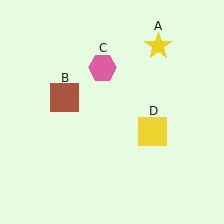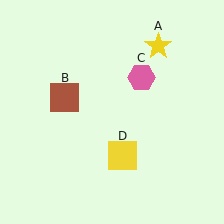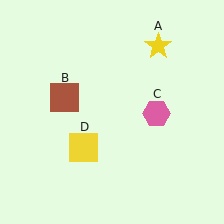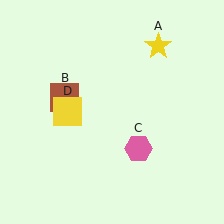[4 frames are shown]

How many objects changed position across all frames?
2 objects changed position: pink hexagon (object C), yellow square (object D).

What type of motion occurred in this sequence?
The pink hexagon (object C), yellow square (object D) rotated clockwise around the center of the scene.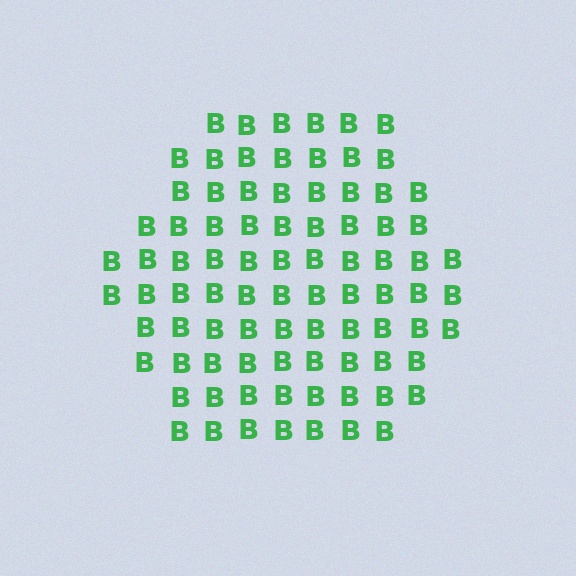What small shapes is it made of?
It is made of small letter B's.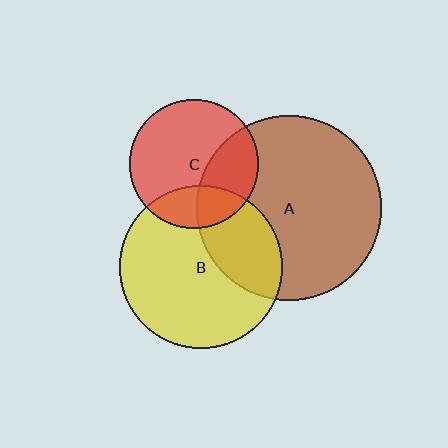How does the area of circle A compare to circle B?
Approximately 1.3 times.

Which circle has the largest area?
Circle A (brown).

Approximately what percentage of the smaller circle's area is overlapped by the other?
Approximately 30%.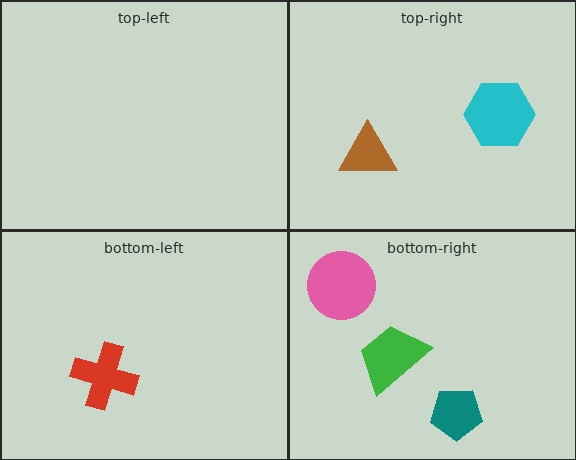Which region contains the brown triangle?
The top-right region.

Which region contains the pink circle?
The bottom-right region.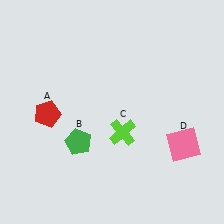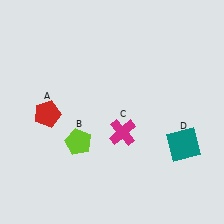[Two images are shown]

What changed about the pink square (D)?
In Image 1, D is pink. In Image 2, it changed to teal.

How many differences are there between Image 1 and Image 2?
There are 3 differences between the two images.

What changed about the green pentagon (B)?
In Image 1, B is green. In Image 2, it changed to lime.